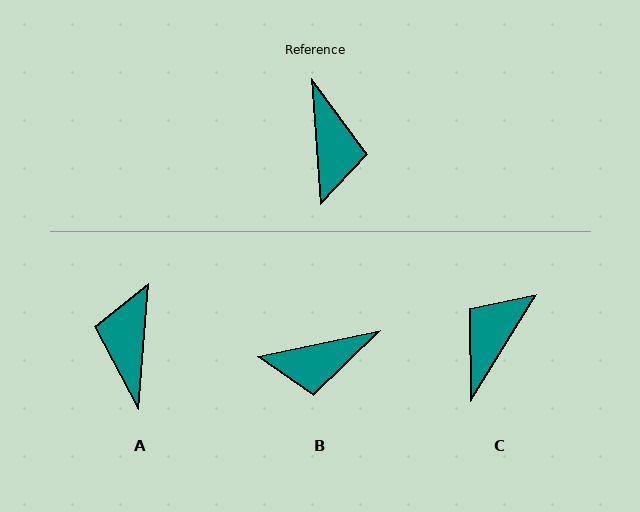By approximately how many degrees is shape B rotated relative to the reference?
Approximately 82 degrees clockwise.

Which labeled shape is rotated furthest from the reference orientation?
A, about 171 degrees away.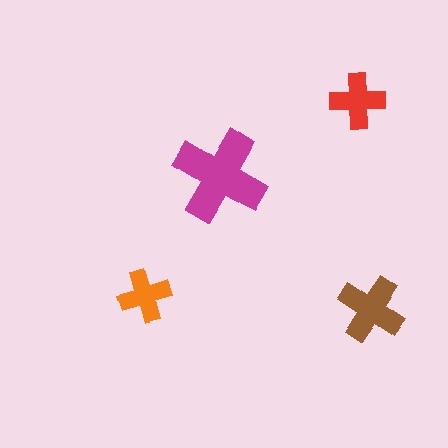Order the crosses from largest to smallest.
the magenta one, the brown one, the red one, the orange one.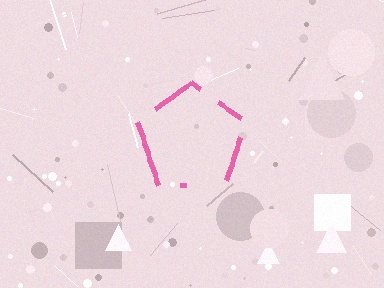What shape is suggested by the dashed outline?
The dashed outline suggests a pentagon.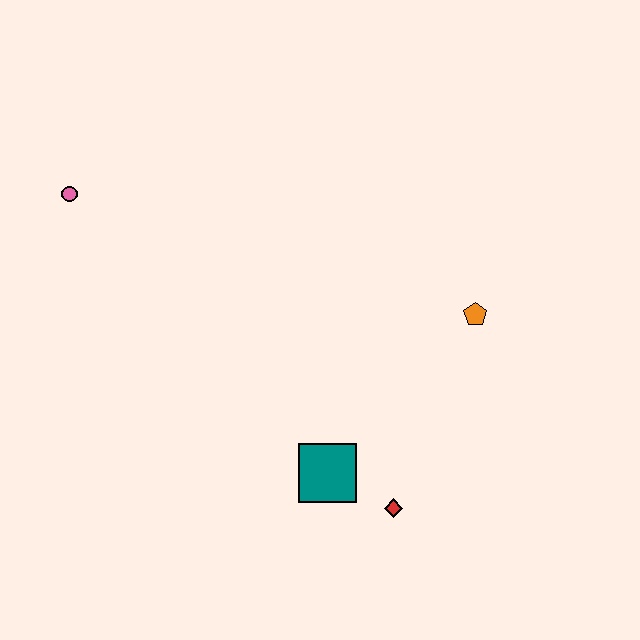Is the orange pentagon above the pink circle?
No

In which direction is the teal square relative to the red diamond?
The teal square is to the left of the red diamond.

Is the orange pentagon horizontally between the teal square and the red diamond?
No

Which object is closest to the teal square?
The red diamond is closest to the teal square.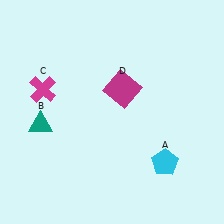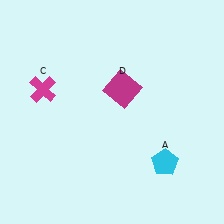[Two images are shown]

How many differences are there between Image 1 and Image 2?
There is 1 difference between the two images.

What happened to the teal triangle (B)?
The teal triangle (B) was removed in Image 2. It was in the bottom-left area of Image 1.